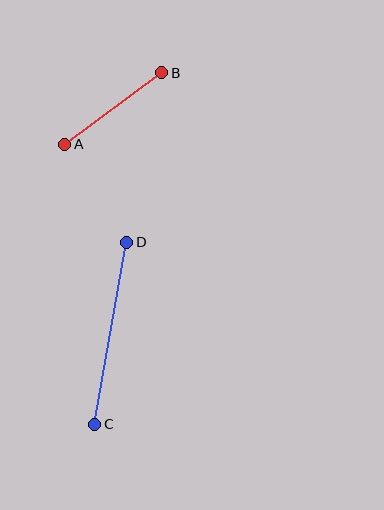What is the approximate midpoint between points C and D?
The midpoint is at approximately (111, 333) pixels.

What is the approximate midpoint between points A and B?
The midpoint is at approximately (113, 109) pixels.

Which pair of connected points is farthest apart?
Points C and D are farthest apart.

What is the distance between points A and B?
The distance is approximately 121 pixels.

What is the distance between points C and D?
The distance is approximately 185 pixels.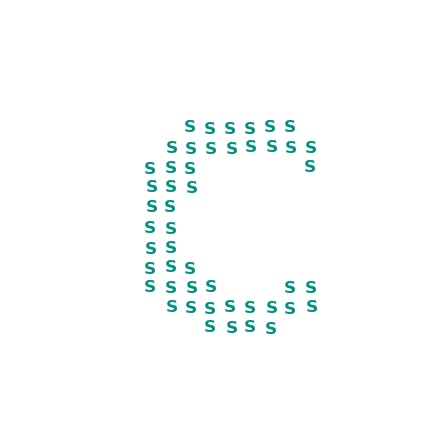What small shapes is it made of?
It is made of small letter S's.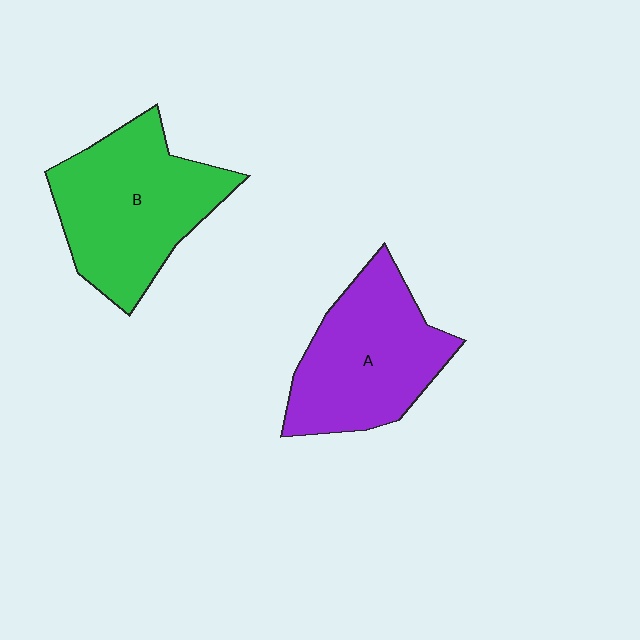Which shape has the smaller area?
Shape A (purple).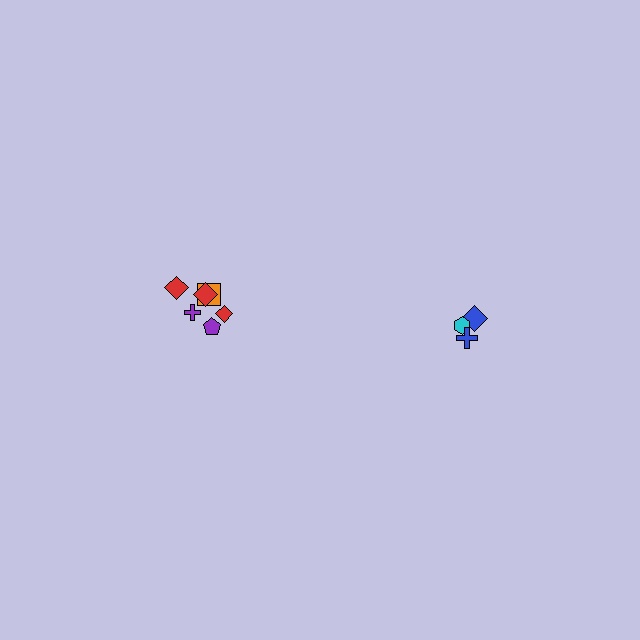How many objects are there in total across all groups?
There are 9 objects.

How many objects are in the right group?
There are 3 objects.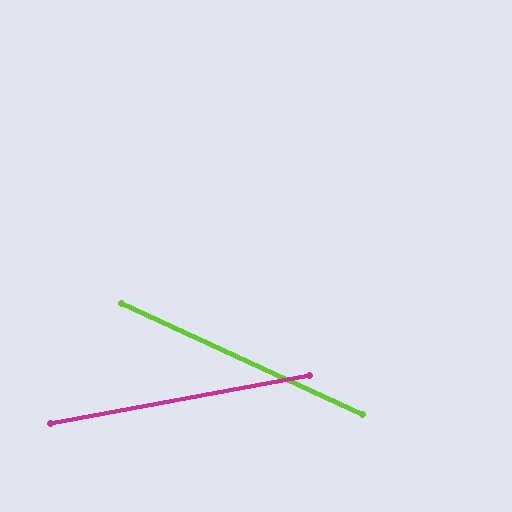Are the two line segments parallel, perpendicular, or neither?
Neither parallel nor perpendicular — they differ by about 35°.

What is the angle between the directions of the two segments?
Approximately 35 degrees.